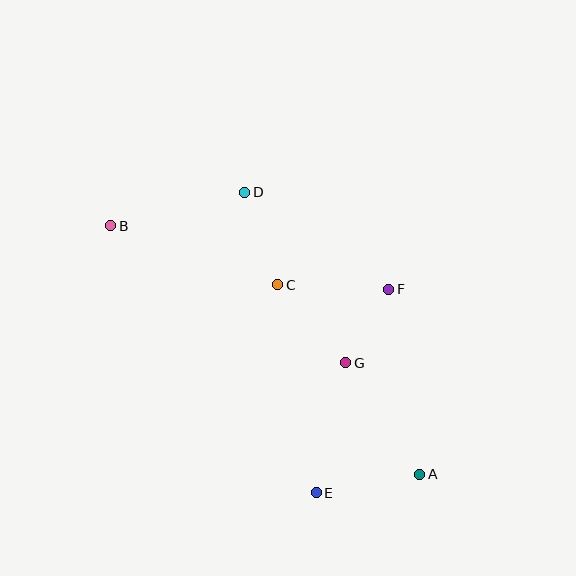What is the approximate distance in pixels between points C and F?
The distance between C and F is approximately 111 pixels.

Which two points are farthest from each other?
Points A and B are farthest from each other.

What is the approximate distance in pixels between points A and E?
The distance between A and E is approximately 105 pixels.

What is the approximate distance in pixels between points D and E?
The distance between D and E is approximately 309 pixels.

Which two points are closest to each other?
Points F and G are closest to each other.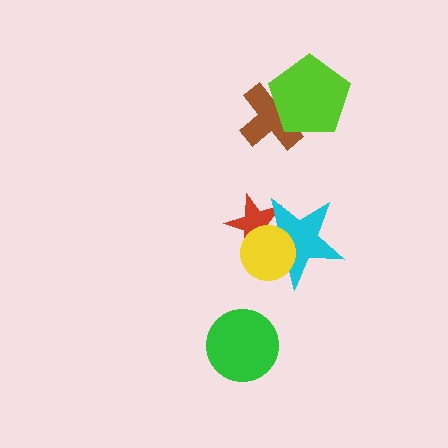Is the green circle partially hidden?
No, no other shape covers it.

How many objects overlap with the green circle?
0 objects overlap with the green circle.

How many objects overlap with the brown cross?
1 object overlaps with the brown cross.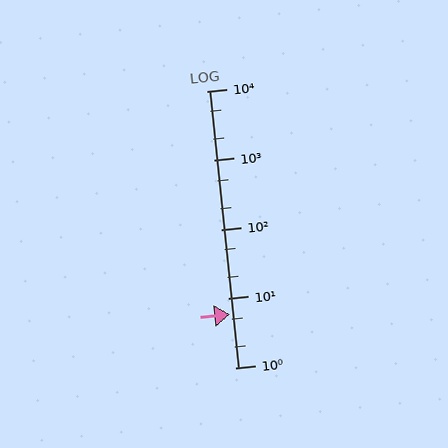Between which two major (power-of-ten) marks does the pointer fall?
The pointer is between 1 and 10.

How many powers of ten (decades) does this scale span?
The scale spans 4 decades, from 1 to 10000.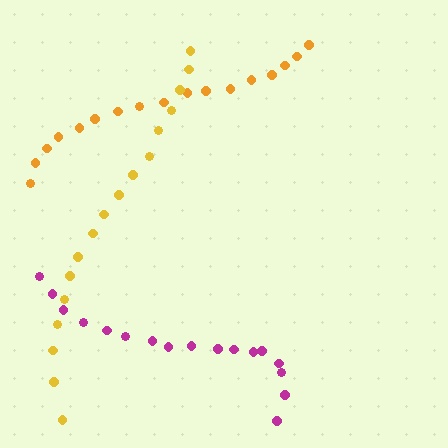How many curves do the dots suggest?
There are 3 distinct paths.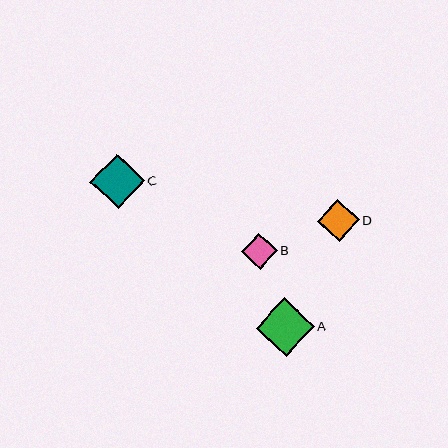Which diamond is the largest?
Diamond A is the largest with a size of approximately 58 pixels.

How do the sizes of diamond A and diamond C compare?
Diamond A and diamond C are approximately the same size.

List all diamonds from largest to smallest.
From largest to smallest: A, C, D, B.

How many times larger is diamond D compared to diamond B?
Diamond D is approximately 1.2 times the size of diamond B.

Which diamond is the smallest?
Diamond B is the smallest with a size of approximately 36 pixels.